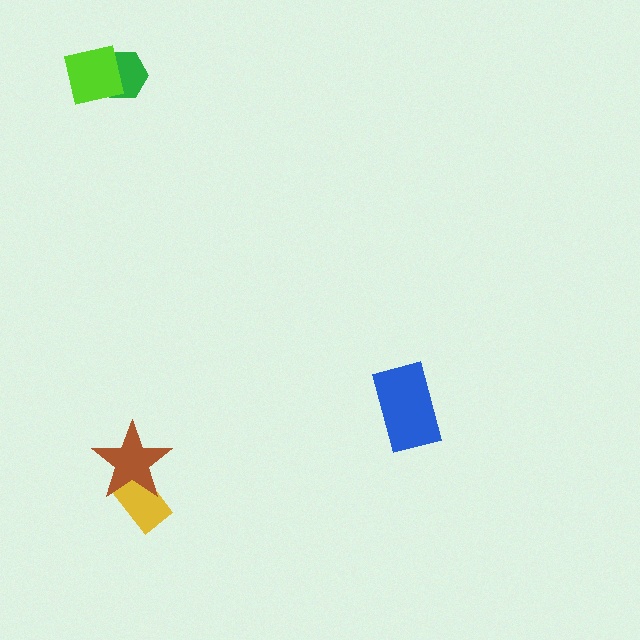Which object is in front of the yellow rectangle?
The brown star is in front of the yellow rectangle.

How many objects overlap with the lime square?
1 object overlaps with the lime square.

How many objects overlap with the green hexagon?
1 object overlaps with the green hexagon.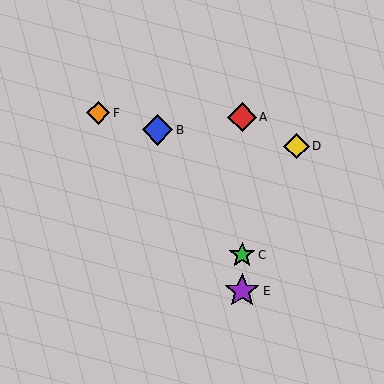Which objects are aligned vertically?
Objects A, C, E are aligned vertically.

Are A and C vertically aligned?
Yes, both are at x≈242.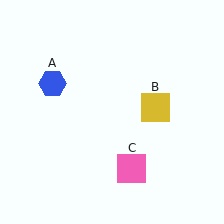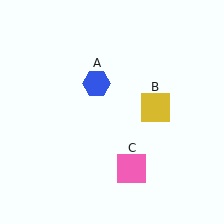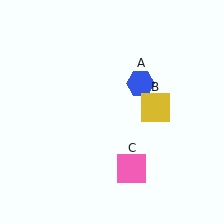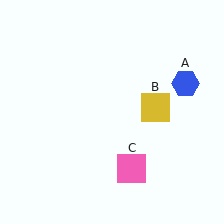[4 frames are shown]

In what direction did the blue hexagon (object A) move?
The blue hexagon (object A) moved right.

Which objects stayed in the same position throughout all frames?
Yellow square (object B) and pink square (object C) remained stationary.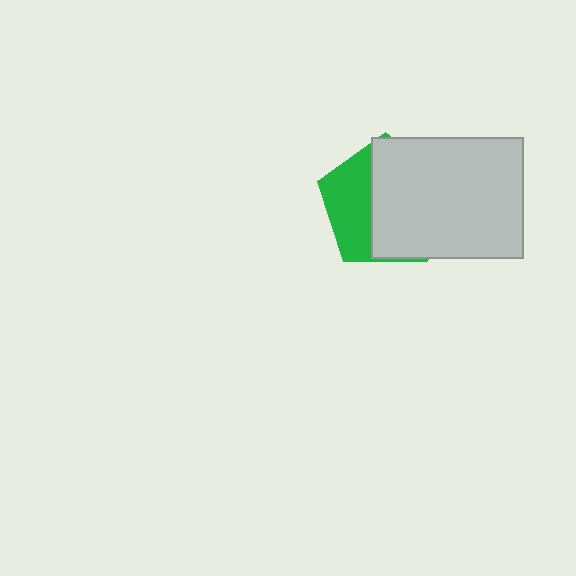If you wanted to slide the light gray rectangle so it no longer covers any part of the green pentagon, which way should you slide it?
Slide it right — that is the most direct way to separate the two shapes.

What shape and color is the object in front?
The object in front is a light gray rectangle.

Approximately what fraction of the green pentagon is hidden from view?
Roughly 63% of the green pentagon is hidden behind the light gray rectangle.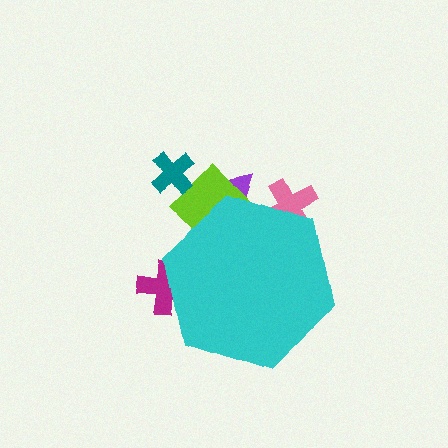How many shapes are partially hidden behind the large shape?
4 shapes are partially hidden.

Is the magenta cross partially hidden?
Yes, the magenta cross is partially hidden behind the cyan hexagon.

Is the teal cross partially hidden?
No, the teal cross is fully visible.